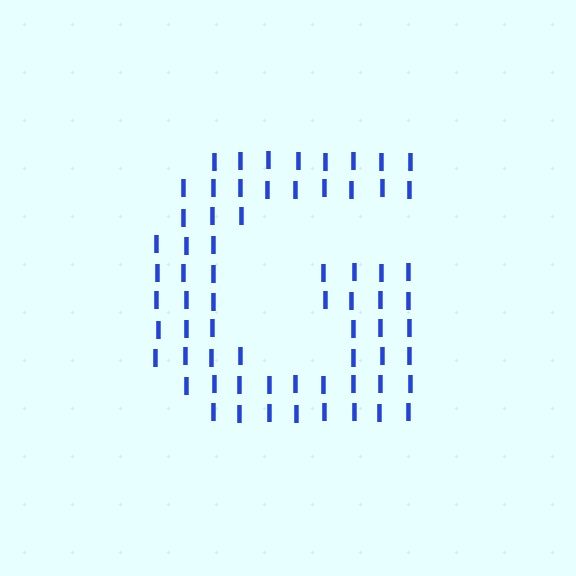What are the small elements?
The small elements are letter I's.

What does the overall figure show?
The overall figure shows the letter G.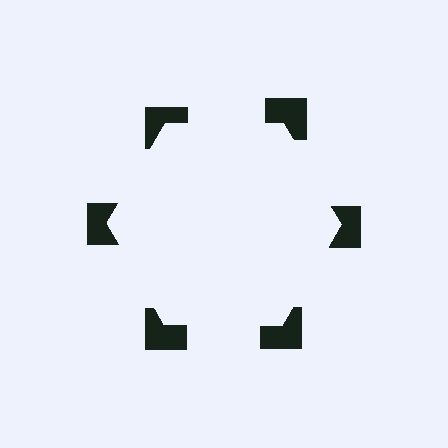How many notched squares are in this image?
There are 6 — one at each vertex of the illusory hexagon.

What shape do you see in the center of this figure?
An illusory hexagon — its edges are inferred from the aligned wedge cuts in the notched squares, not physically drawn.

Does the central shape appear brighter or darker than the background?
It typically appears slightly brighter than the background, even though no actual brightness change is drawn.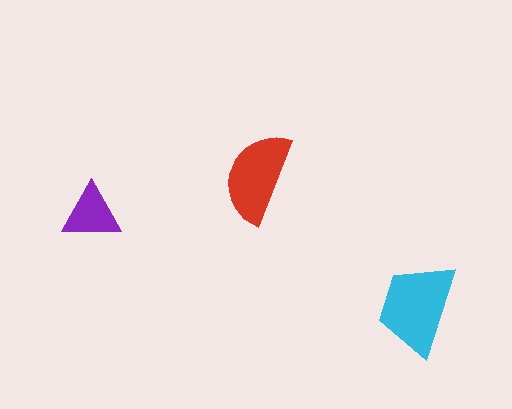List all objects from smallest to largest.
The purple triangle, the red semicircle, the cyan trapezoid.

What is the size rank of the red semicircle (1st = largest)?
2nd.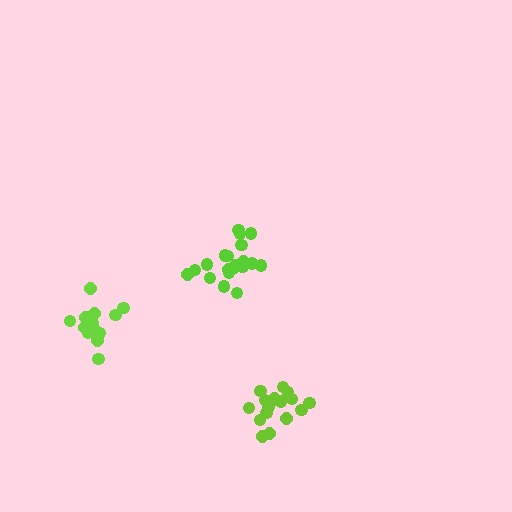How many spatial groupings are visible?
There are 3 spatial groupings.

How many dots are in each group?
Group 1: 20 dots, Group 2: 18 dots, Group 3: 14 dots (52 total).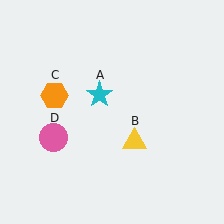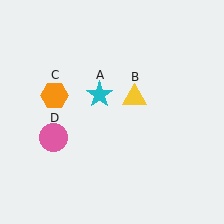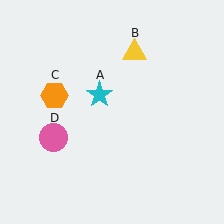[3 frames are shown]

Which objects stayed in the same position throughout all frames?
Cyan star (object A) and orange hexagon (object C) and pink circle (object D) remained stationary.